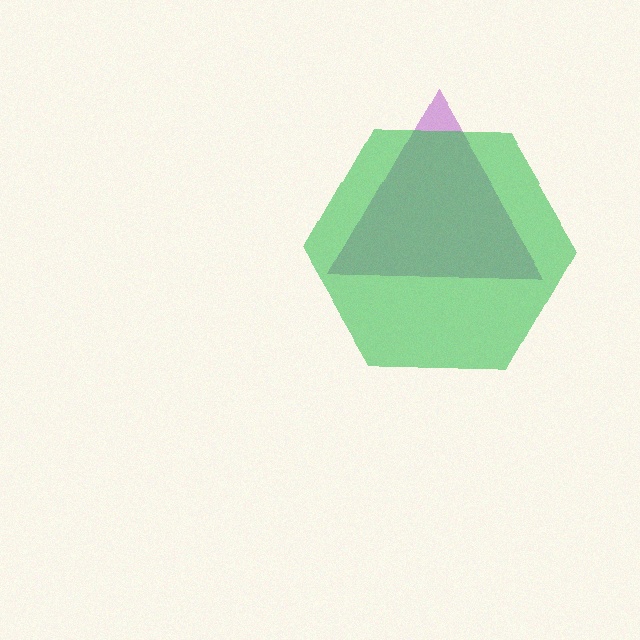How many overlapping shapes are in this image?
There are 2 overlapping shapes in the image.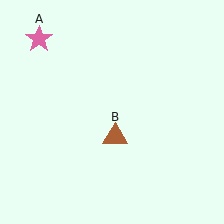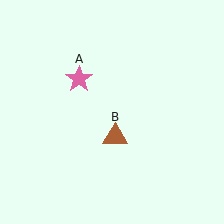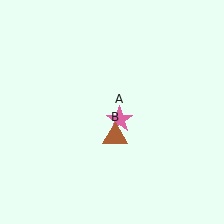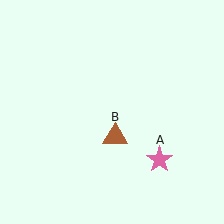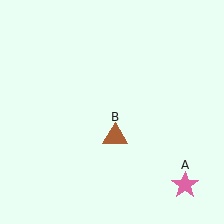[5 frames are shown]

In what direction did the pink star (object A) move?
The pink star (object A) moved down and to the right.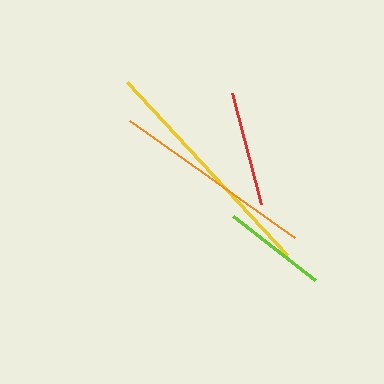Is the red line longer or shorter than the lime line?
The red line is longer than the lime line.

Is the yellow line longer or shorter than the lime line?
The yellow line is longer than the lime line.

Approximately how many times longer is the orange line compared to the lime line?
The orange line is approximately 2.0 times the length of the lime line.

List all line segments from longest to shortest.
From longest to shortest: yellow, orange, red, lime.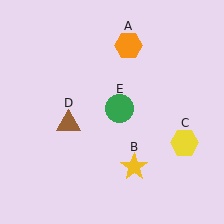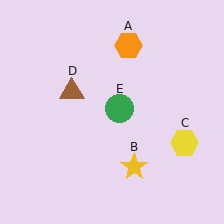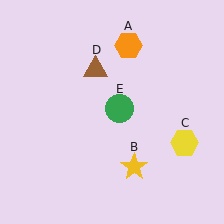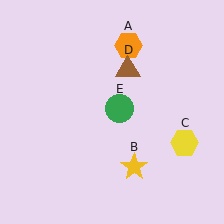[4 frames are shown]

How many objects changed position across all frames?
1 object changed position: brown triangle (object D).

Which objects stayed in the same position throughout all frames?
Orange hexagon (object A) and yellow star (object B) and yellow hexagon (object C) and green circle (object E) remained stationary.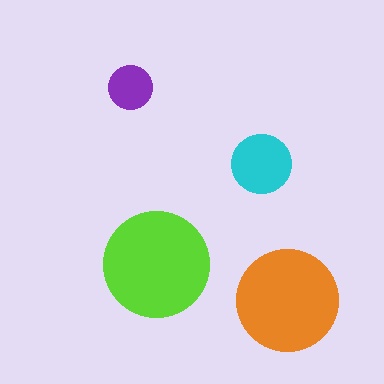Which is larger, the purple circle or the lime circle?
The lime one.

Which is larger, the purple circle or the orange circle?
The orange one.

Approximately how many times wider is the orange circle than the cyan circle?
About 1.5 times wider.